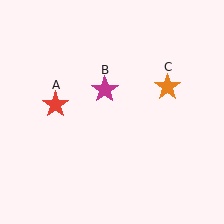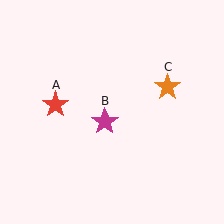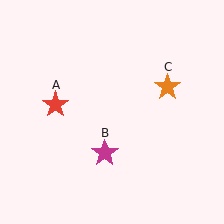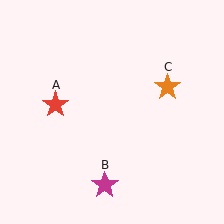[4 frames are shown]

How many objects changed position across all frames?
1 object changed position: magenta star (object B).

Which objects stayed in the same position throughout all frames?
Red star (object A) and orange star (object C) remained stationary.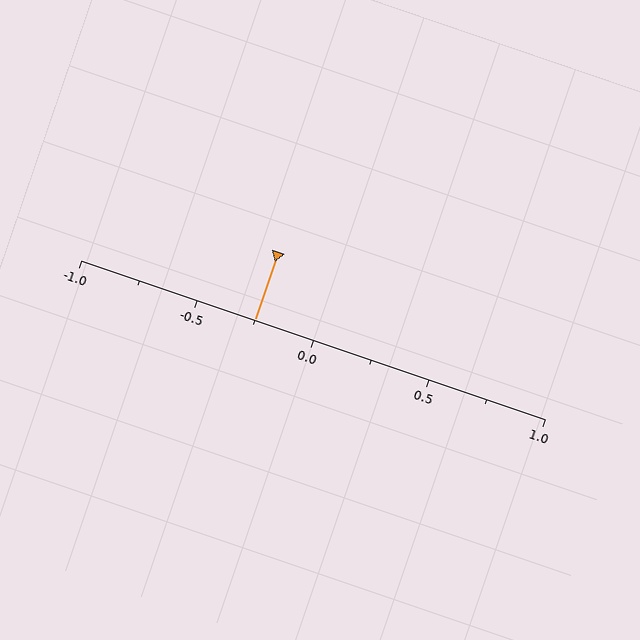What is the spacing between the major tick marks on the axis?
The major ticks are spaced 0.5 apart.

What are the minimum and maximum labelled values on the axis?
The axis runs from -1.0 to 1.0.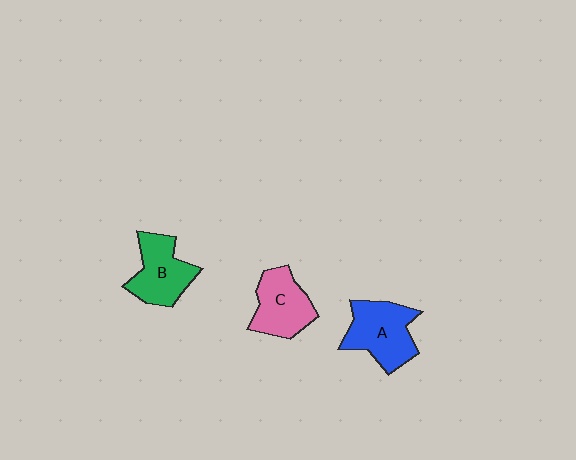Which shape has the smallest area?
Shape C (pink).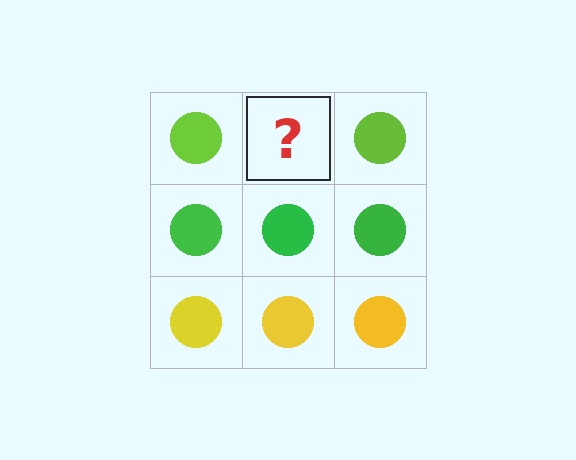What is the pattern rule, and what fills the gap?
The rule is that each row has a consistent color. The gap should be filled with a lime circle.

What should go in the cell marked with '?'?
The missing cell should contain a lime circle.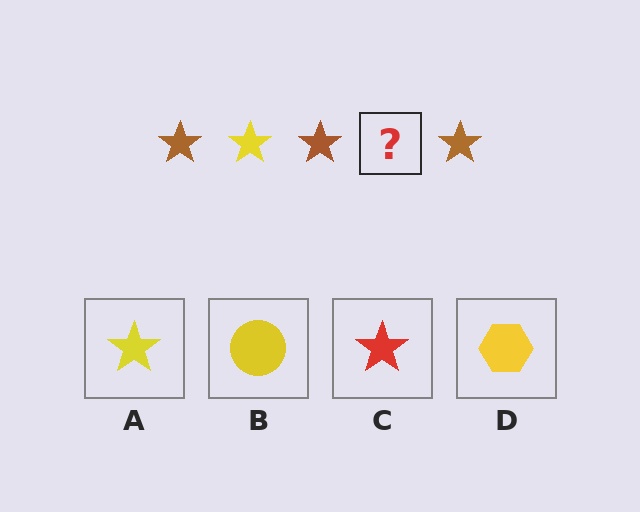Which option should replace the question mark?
Option A.